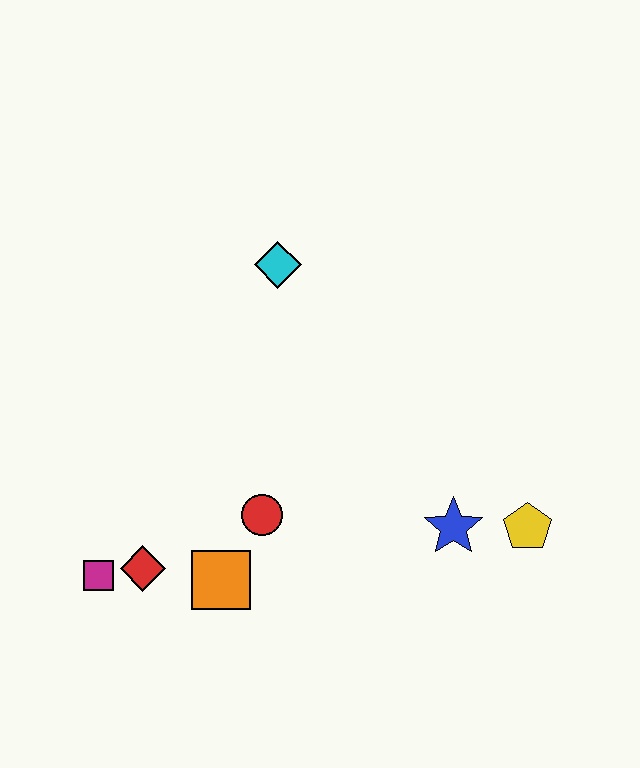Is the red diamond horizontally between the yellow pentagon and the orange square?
No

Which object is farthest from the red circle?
The yellow pentagon is farthest from the red circle.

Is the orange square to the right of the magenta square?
Yes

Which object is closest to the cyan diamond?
The red circle is closest to the cyan diamond.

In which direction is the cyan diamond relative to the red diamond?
The cyan diamond is above the red diamond.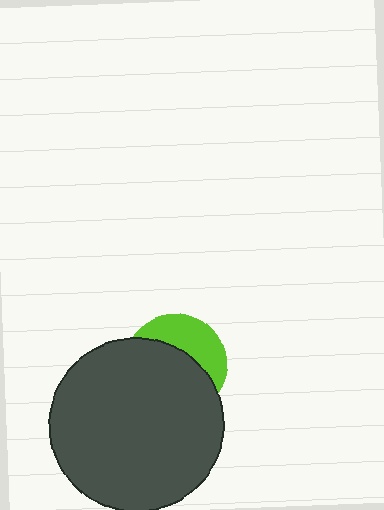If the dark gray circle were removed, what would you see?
You would see the complete lime circle.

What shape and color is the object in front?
The object in front is a dark gray circle.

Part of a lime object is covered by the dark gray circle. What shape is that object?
It is a circle.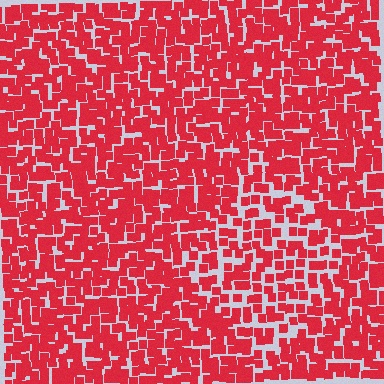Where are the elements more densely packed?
The elements are more densely packed outside the diamond boundary.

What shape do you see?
I see a diamond.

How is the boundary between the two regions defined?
The boundary is defined by a change in element density (approximately 1.5x ratio). All elements are the same color, size, and shape.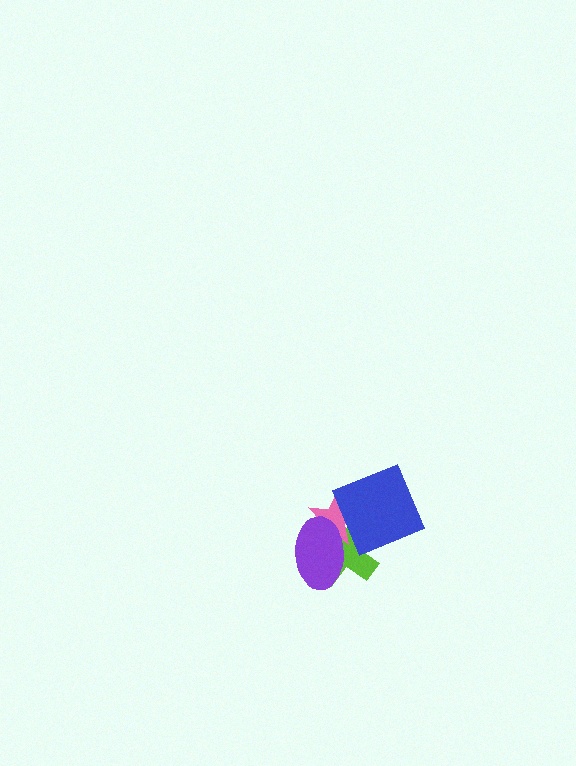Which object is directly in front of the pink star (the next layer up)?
The purple ellipse is directly in front of the pink star.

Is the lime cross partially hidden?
Yes, it is partially covered by another shape.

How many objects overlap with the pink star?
3 objects overlap with the pink star.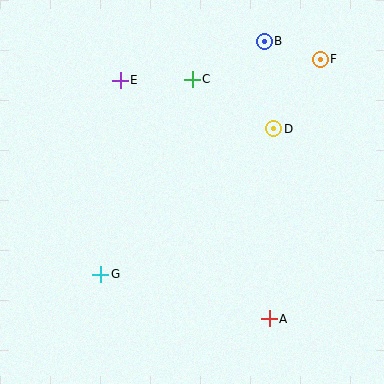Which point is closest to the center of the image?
Point D at (274, 129) is closest to the center.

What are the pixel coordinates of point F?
Point F is at (320, 59).